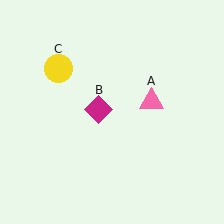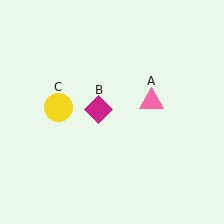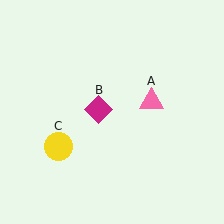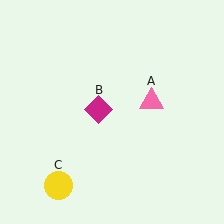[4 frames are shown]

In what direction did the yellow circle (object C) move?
The yellow circle (object C) moved down.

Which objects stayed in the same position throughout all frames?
Pink triangle (object A) and magenta diamond (object B) remained stationary.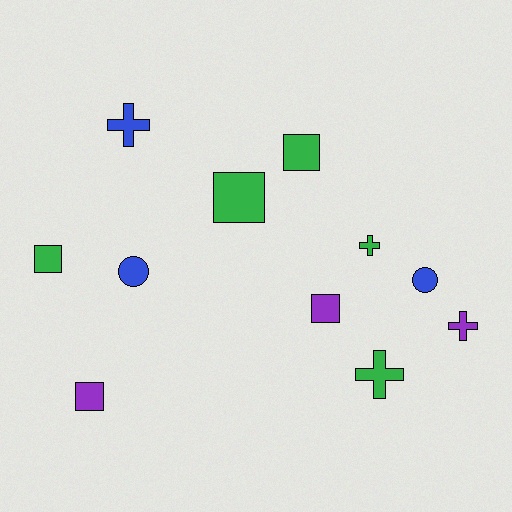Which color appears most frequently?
Green, with 5 objects.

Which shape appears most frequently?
Square, with 5 objects.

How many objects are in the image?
There are 11 objects.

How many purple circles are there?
There are no purple circles.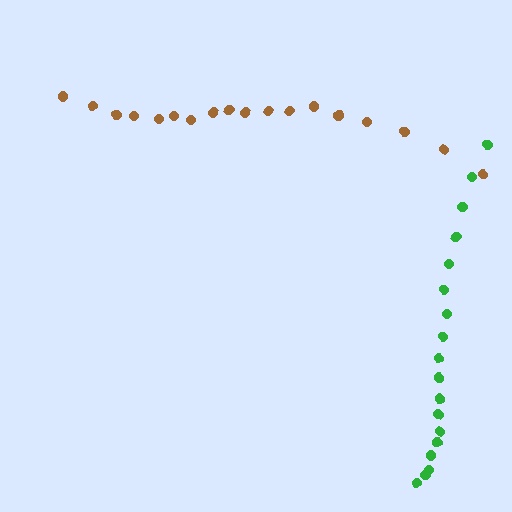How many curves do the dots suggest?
There are 2 distinct paths.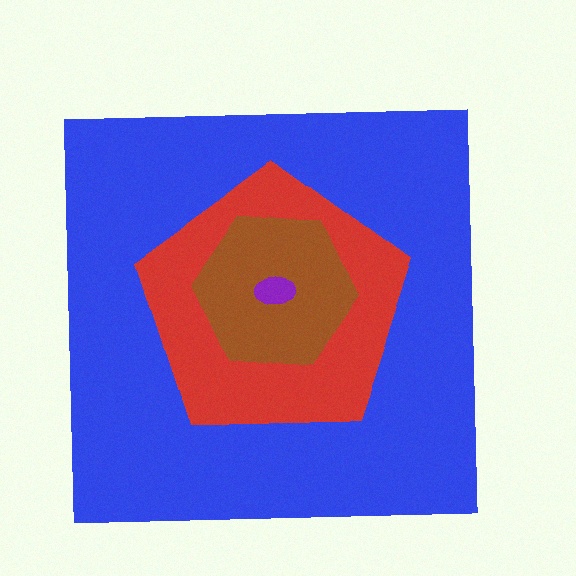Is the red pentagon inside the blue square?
Yes.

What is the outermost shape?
The blue square.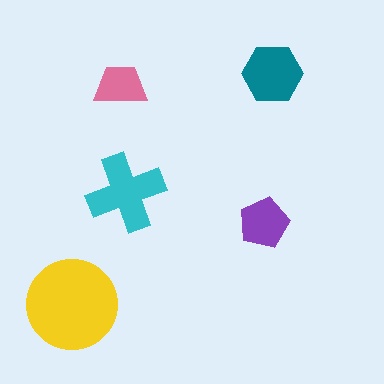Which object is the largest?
The yellow circle.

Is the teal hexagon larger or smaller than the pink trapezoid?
Larger.